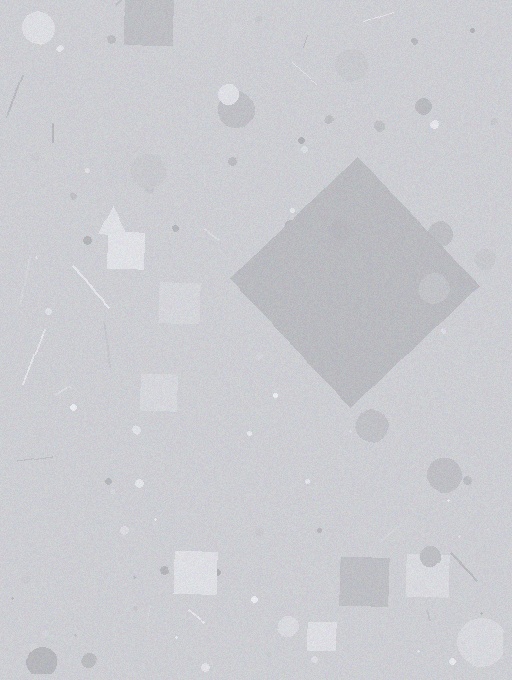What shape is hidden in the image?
A diamond is hidden in the image.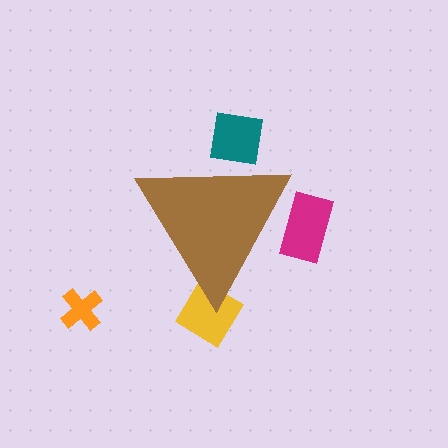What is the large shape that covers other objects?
A brown triangle.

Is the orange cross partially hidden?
No, the orange cross is fully visible.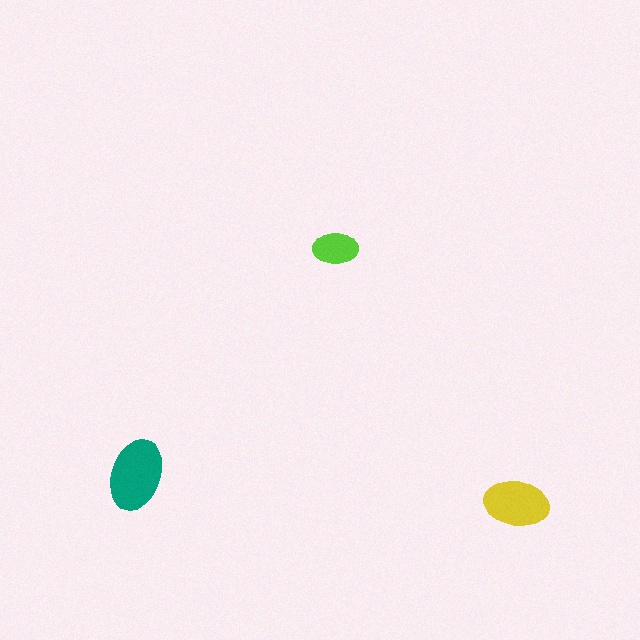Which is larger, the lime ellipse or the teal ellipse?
The teal one.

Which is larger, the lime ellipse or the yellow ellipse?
The yellow one.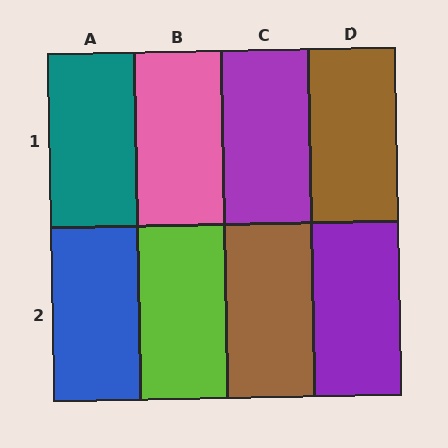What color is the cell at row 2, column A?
Blue.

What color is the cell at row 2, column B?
Lime.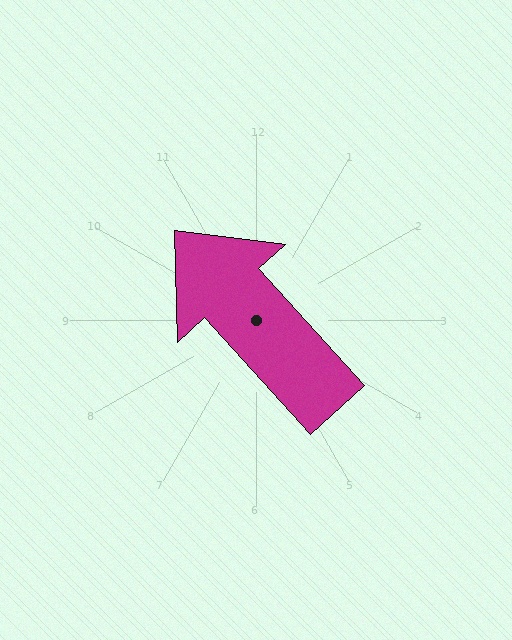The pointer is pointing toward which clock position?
Roughly 11 o'clock.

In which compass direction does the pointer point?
Northwest.